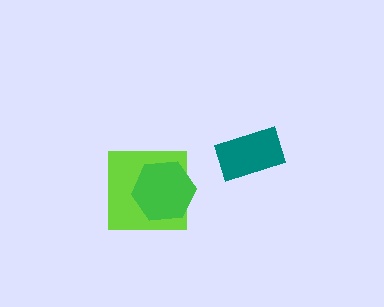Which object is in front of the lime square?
The green hexagon is in front of the lime square.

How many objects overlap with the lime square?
1 object overlaps with the lime square.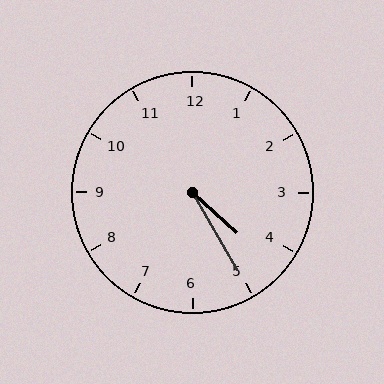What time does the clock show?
4:25.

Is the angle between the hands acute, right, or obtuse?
It is acute.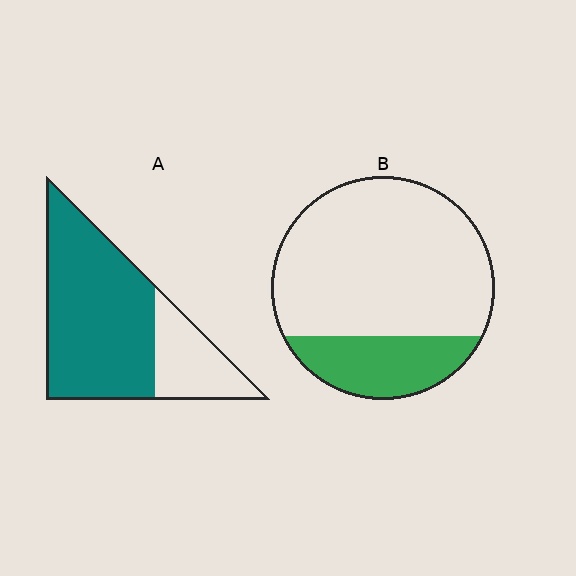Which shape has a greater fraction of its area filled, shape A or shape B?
Shape A.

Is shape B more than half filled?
No.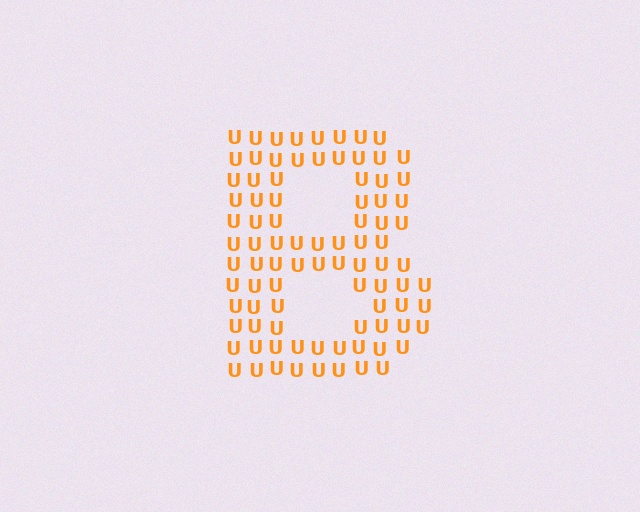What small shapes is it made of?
It is made of small letter U's.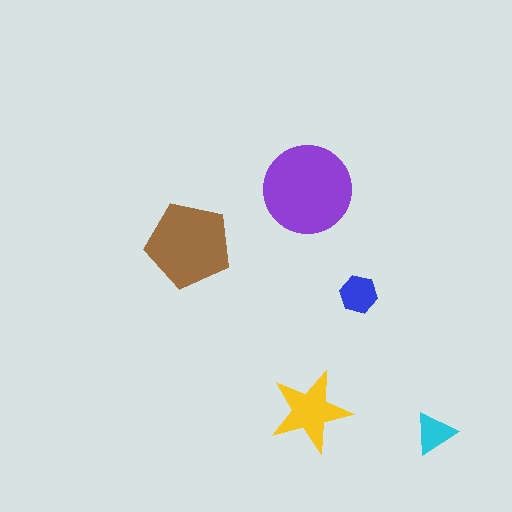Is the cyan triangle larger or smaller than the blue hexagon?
Smaller.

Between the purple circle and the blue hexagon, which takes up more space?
The purple circle.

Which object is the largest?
The purple circle.